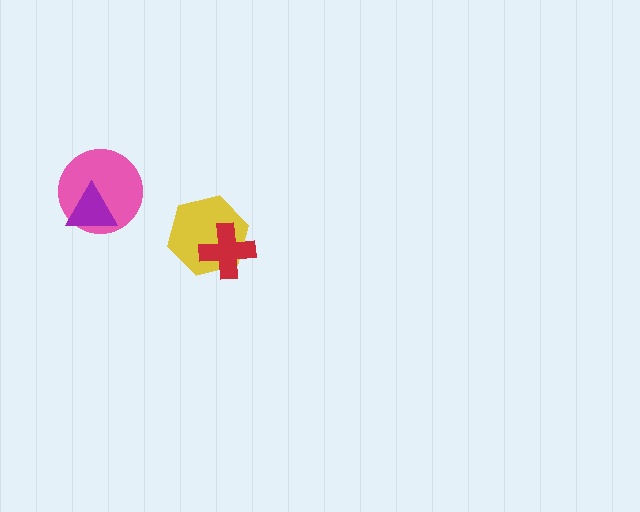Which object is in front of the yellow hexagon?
The red cross is in front of the yellow hexagon.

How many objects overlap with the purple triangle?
1 object overlaps with the purple triangle.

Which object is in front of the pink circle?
The purple triangle is in front of the pink circle.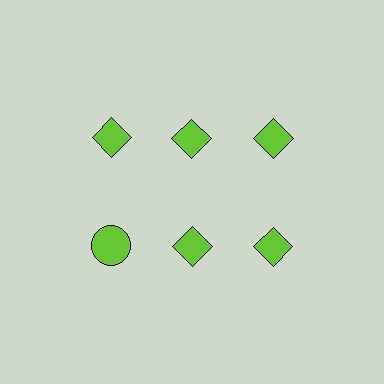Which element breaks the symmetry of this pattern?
The lime circle in the second row, leftmost column breaks the symmetry. All other shapes are lime diamonds.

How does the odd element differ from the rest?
It has a different shape: circle instead of diamond.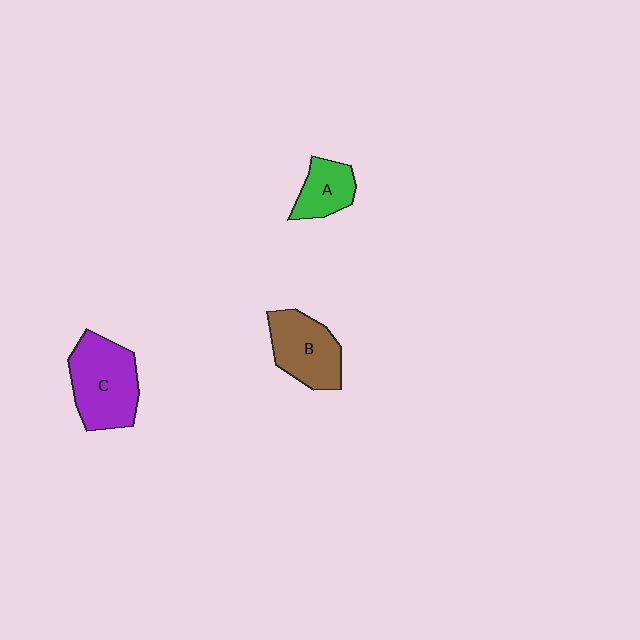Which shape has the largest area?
Shape C (purple).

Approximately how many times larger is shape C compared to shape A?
Approximately 1.9 times.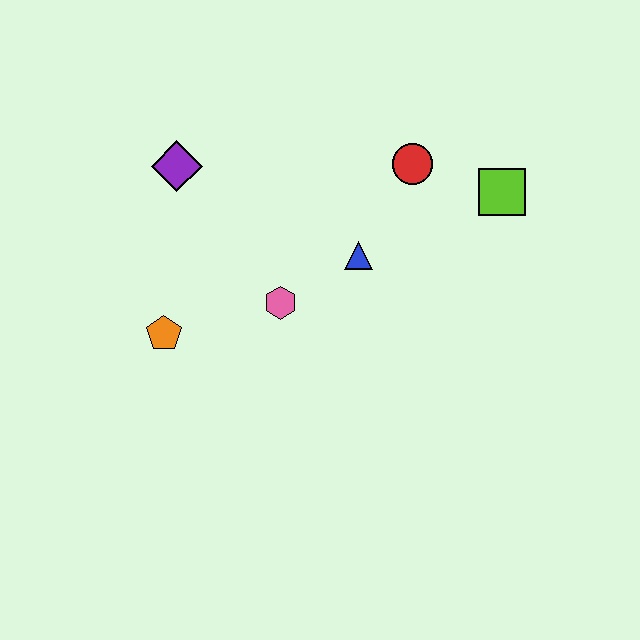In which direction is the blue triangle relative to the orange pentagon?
The blue triangle is to the right of the orange pentagon.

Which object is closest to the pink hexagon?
The blue triangle is closest to the pink hexagon.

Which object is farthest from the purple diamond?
The lime square is farthest from the purple diamond.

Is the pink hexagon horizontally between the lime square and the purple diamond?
Yes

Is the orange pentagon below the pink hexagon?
Yes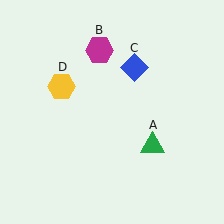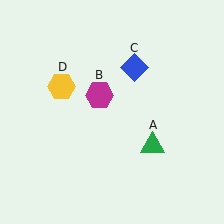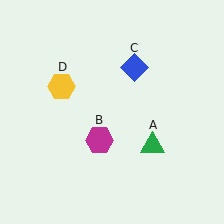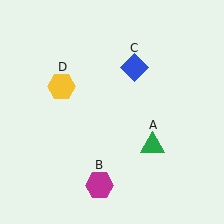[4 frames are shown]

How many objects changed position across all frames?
1 object changed position: magenta hexagon (object B).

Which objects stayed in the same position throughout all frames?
Green triangle (object A) and blue diamond (object C) and yellow hexagon (object D) remained stationary.